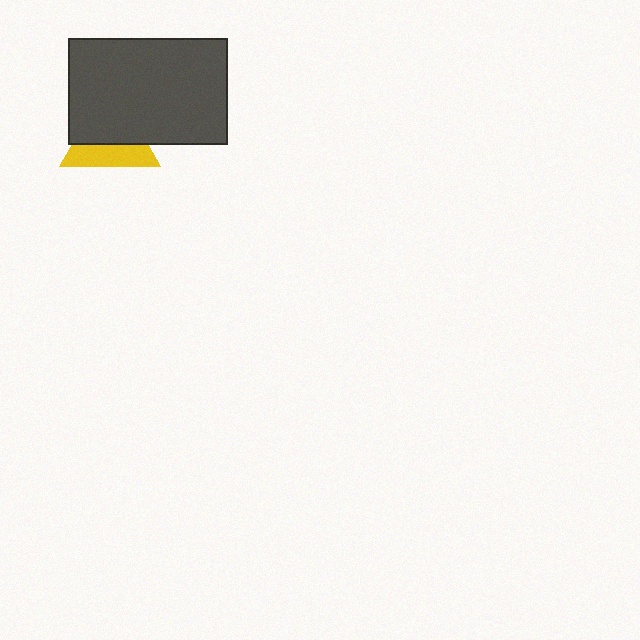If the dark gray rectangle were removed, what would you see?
You would see the complete yellow triangle.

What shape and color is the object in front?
The object in front is a dark gray rectangle.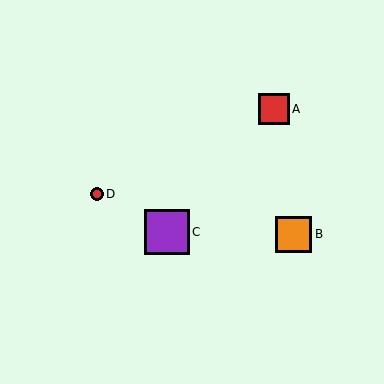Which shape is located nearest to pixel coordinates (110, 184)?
The red circle (labeled D) at (97, 194) is nearest to that location.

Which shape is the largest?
The purple square (labeled C) is the largest.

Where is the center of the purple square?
The center of the purple square is at (167, 232).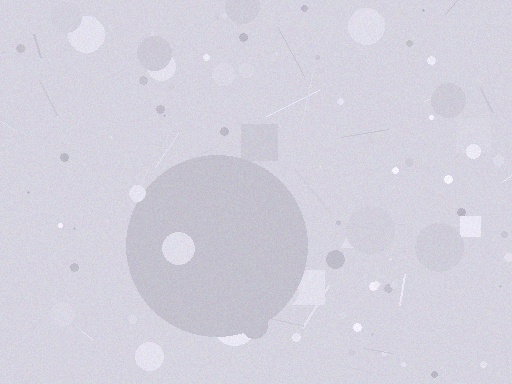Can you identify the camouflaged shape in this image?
The camouflaged shape is a circle.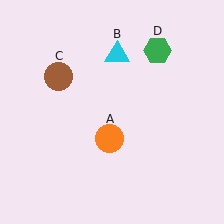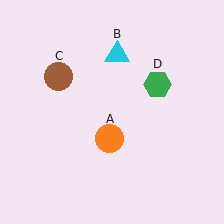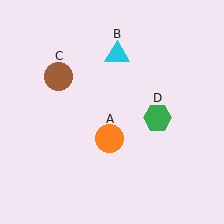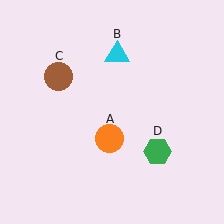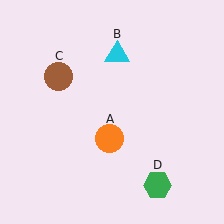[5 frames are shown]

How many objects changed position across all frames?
1 object changed position: green hexagon (object D).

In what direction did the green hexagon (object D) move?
The green hexagon (object D) moved down.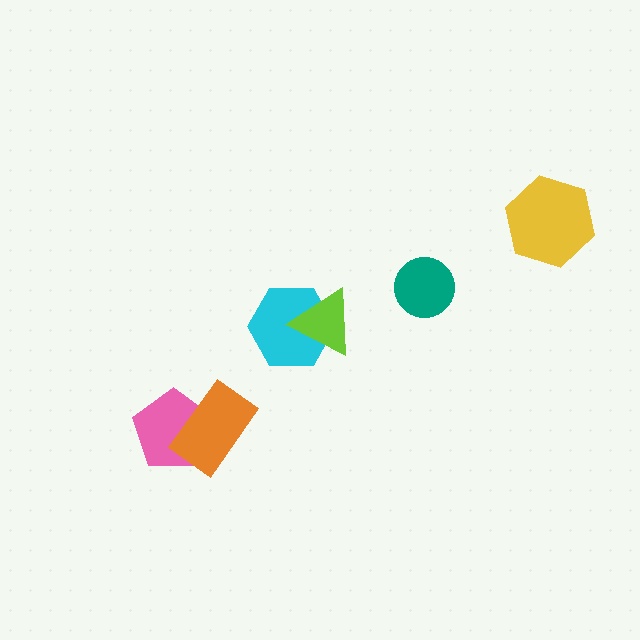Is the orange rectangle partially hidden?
No, no other shape covers it.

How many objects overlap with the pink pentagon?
1 object overlaps with the pink pentagon.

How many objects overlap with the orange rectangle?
1 object overlaps with the orange rectangle.